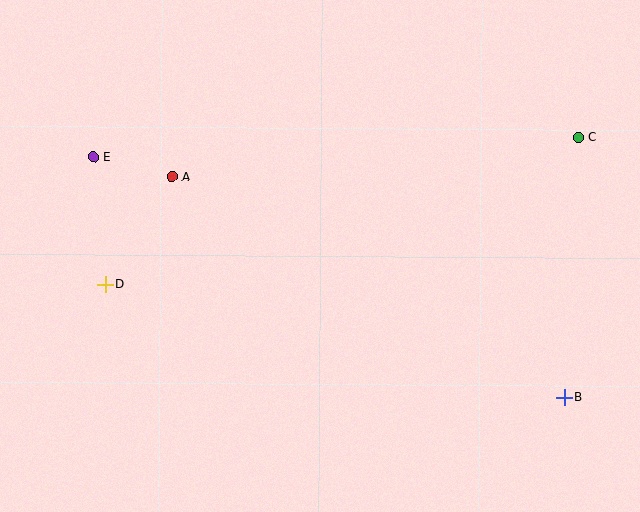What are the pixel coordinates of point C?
Point C is at (578, 137).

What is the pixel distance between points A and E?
The distance between A and E is 82 pixels.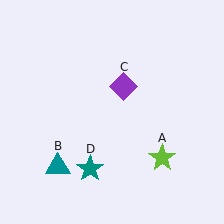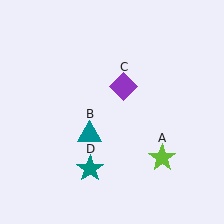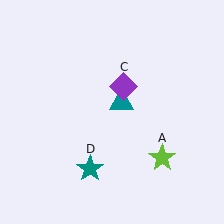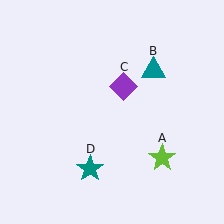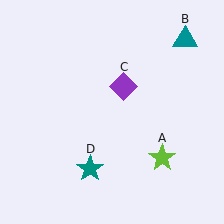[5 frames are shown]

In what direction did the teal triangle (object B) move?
The teal triangle (object B) moved up and to the right.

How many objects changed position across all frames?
1 object changed position: teal triangle (object B).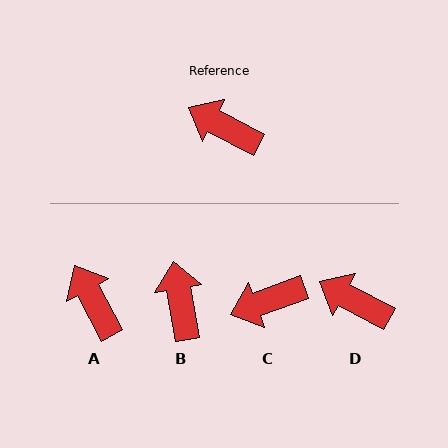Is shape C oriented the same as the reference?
No, it is off by about 48 degrees.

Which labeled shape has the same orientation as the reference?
D.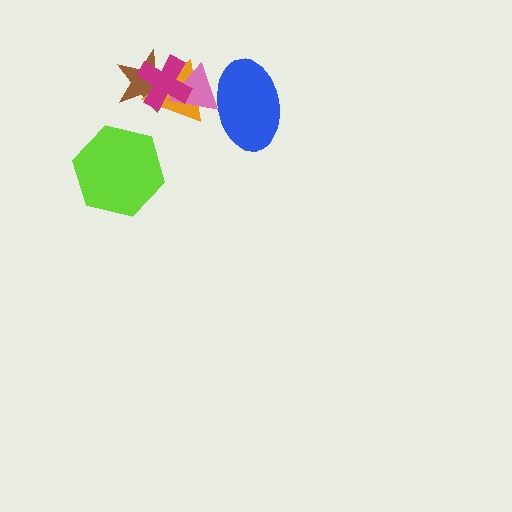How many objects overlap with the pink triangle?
4 objects overlap with the pink triangle.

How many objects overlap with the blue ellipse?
2 objects overlap with the blue ellipse.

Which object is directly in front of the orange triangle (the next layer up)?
The pink triangle is directly in front of the orange triangle.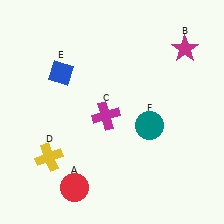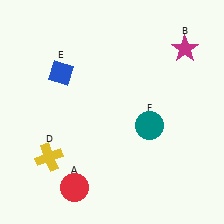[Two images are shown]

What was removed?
The magenta cross (C) was removed in Image 2.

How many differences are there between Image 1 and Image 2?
There is 1 difference between the two images.